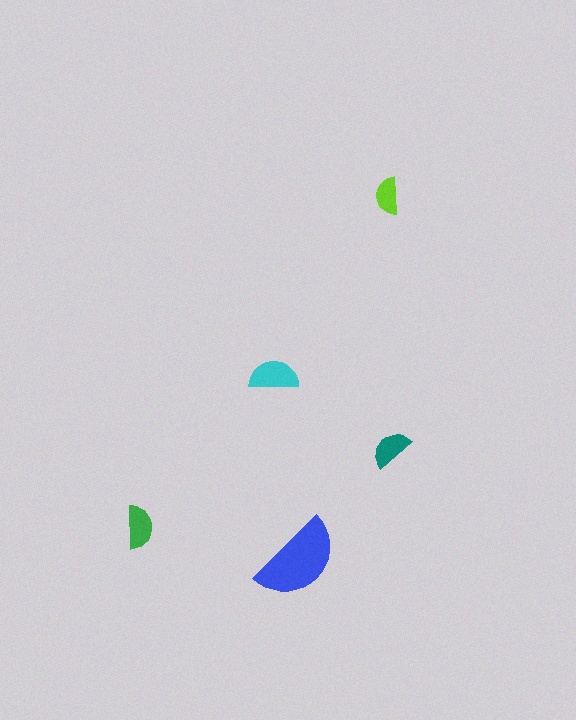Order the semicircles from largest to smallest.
the blue one, the cyan one, the green one, the teal one, the lime one.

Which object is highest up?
The lime semicircle is topmost.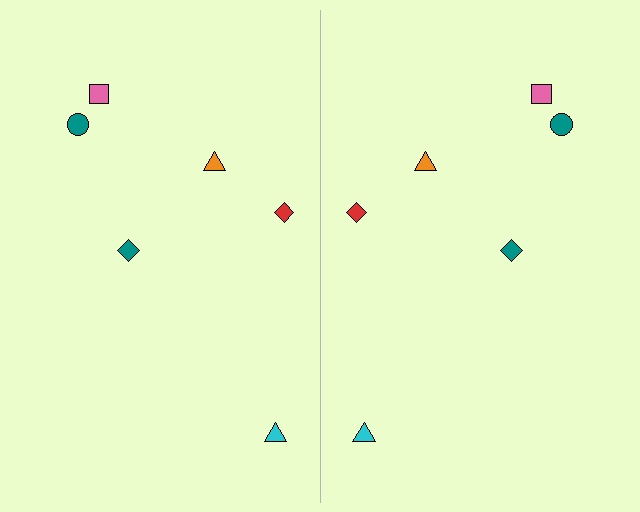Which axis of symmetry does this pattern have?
The pattern has a vertical axis of symmetry running through the center of the image.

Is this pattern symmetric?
Yes, this pattern has bilateral (reflection) symmetry.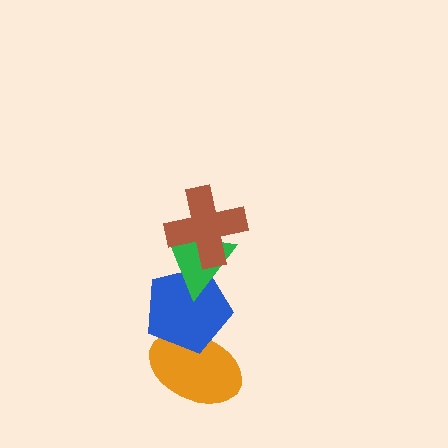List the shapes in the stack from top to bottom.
From top to bottom: the brown cross, the green triangle, the blue pentagon, the orange ellipse.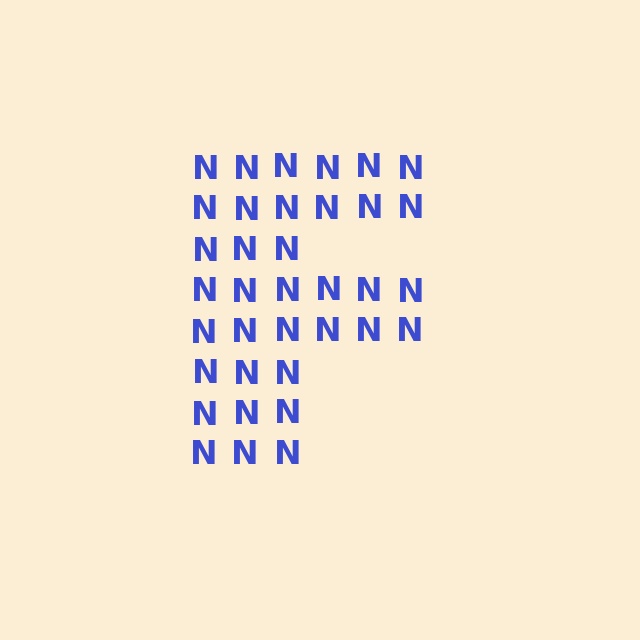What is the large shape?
The large shape is the letter F.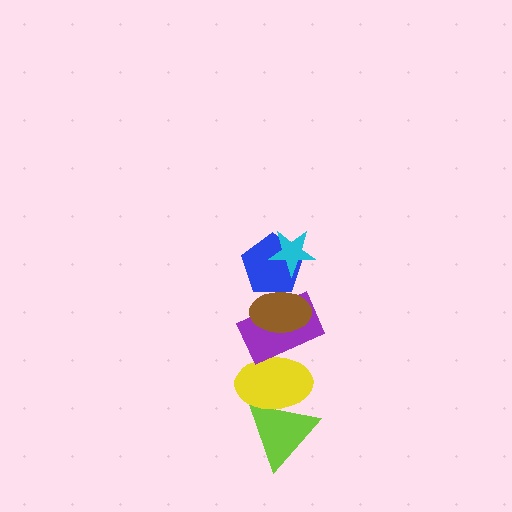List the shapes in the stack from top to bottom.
From top to bottom: the cyan star, the blue pentagon, the brown ellipse, the purple rectangle, the yellow ellipse, the lime triangle.